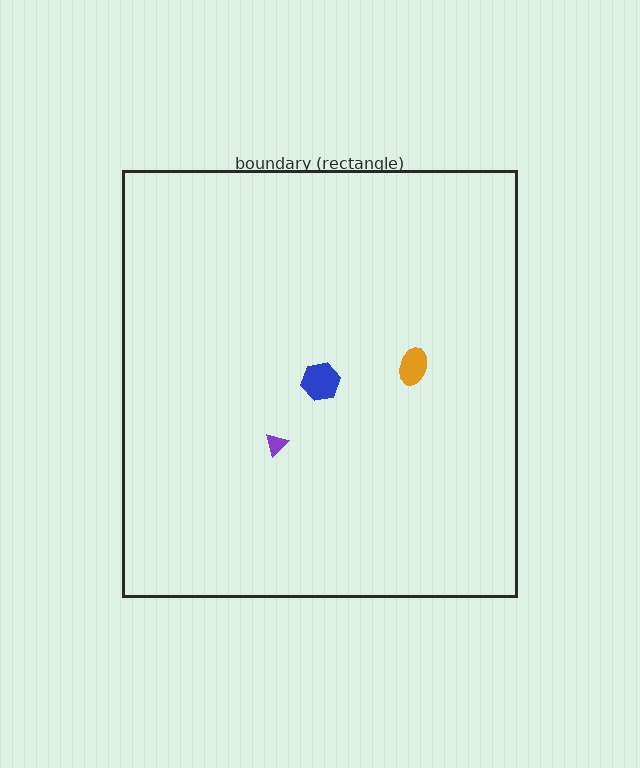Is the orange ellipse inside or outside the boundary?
Inside.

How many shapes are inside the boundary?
3 inside, 0 outside.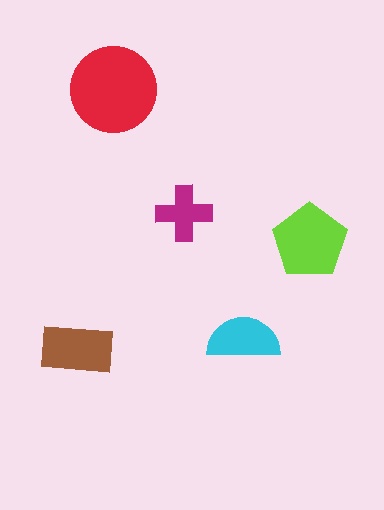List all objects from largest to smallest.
The red circle, the lime pentagon, the brown rectangle, the cyan semicircle, the magenta cross.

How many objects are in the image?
There are 5 objects in the image.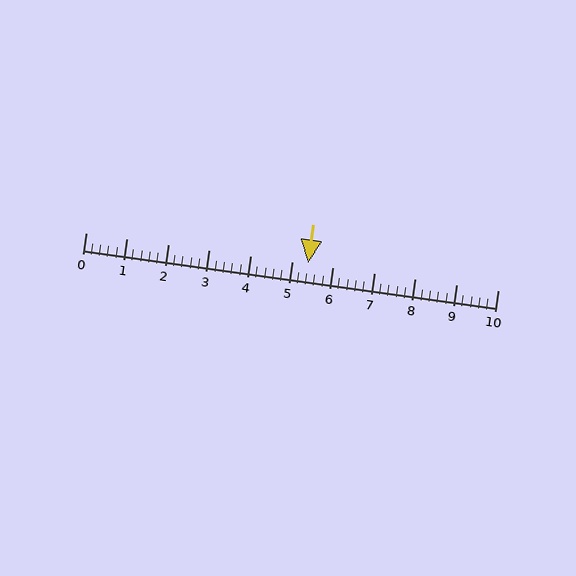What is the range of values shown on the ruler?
The ruler shows values from 0 to 10.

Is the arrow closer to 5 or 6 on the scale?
The arrow is closer to 5.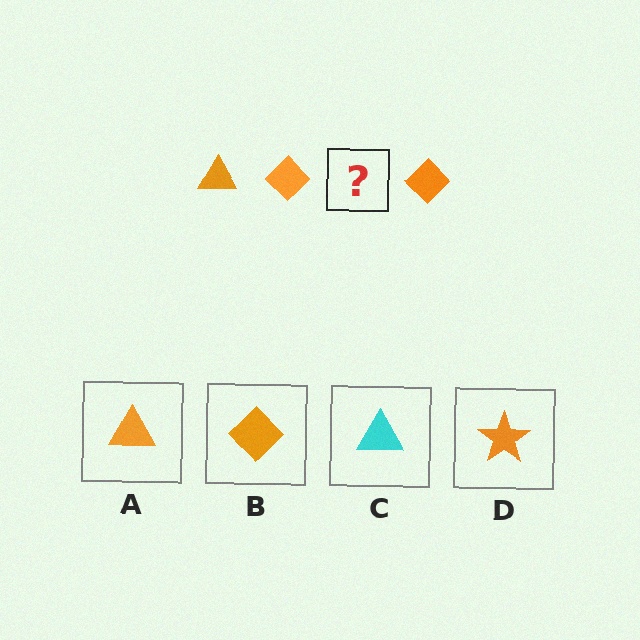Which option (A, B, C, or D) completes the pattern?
A.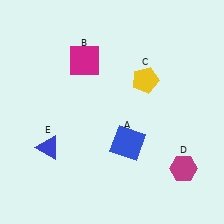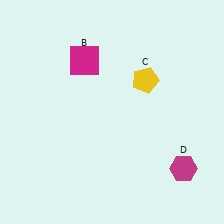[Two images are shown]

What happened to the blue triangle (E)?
The blue triangle (E) was removed in Image 2. It was in the bottom-left area of Image 1.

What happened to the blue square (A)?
The blue square (A) was removed in Image 2. It was in the bottom-right area of Image 1.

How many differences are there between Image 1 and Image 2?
There are 2 differences between the two images.